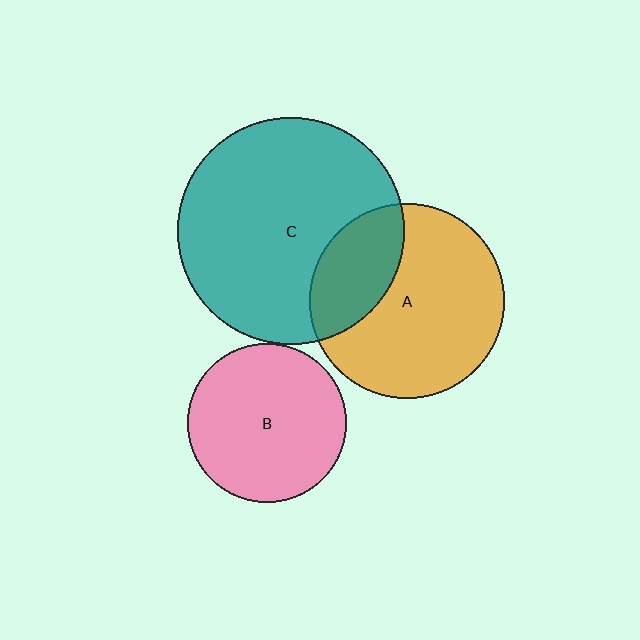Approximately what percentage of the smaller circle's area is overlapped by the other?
Approximately 30%.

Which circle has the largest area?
Circle C (teal).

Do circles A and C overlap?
Yes.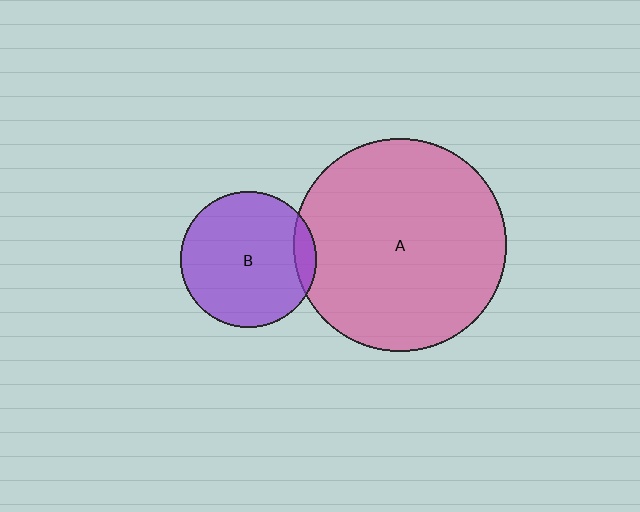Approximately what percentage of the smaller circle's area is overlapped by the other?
Approximately 10%.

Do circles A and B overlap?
Yes.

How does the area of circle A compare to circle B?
Approximately 2.4 times.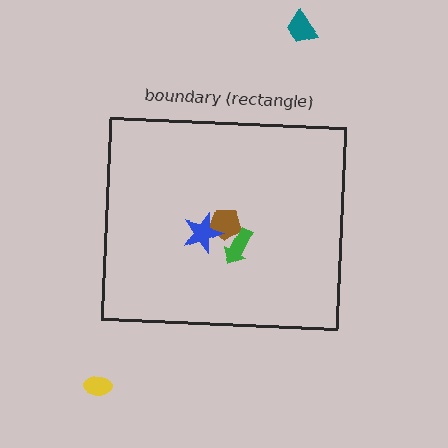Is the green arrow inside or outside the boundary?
Inside.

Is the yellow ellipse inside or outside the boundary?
Outside.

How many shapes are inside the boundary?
3 inside, 2 outside.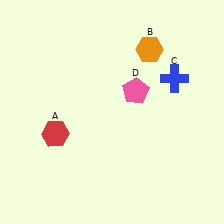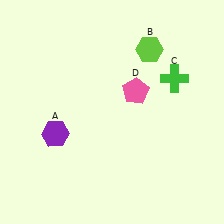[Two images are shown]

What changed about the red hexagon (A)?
In Image 1, A is red. In Image 2, it changed to purple.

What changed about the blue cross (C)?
In Image 1, C is blue. In Image 2, it changed to green.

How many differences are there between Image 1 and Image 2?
There are 3 differences between the two images.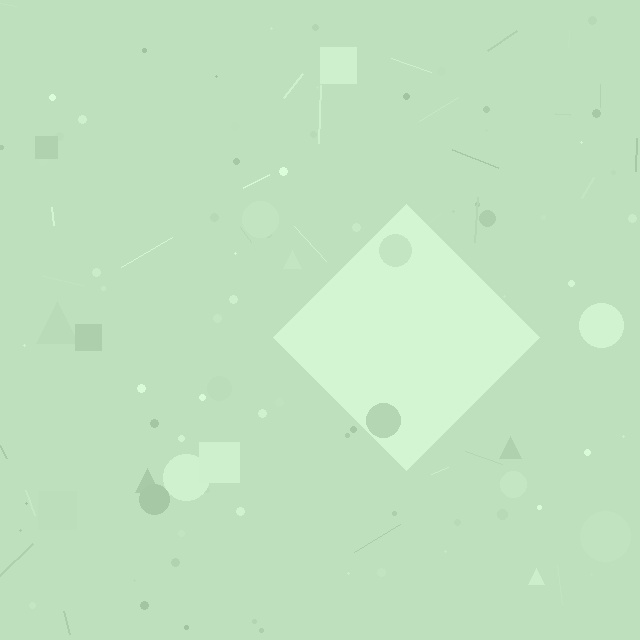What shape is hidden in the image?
A diamond is hidden in the image.